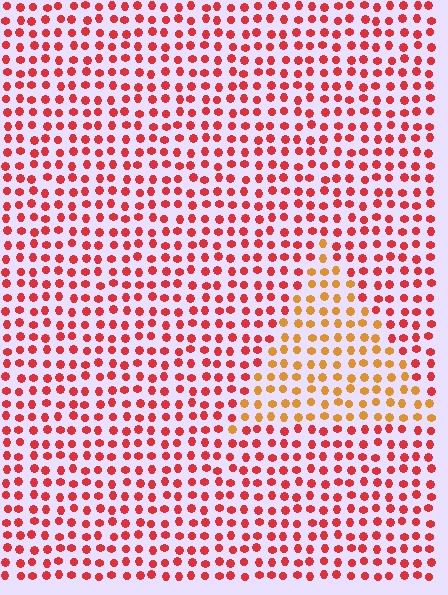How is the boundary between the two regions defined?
The boundary is defined purely by a slight shift in hue (about 38 degrees). Spacing, size, and orientation are identical on both sides.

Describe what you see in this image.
The image is filled with small red elements in a uniform arrangement. A triangle-shaped region is visible where the elements are tinted to a slightly different hue, forming a subtle color boundary.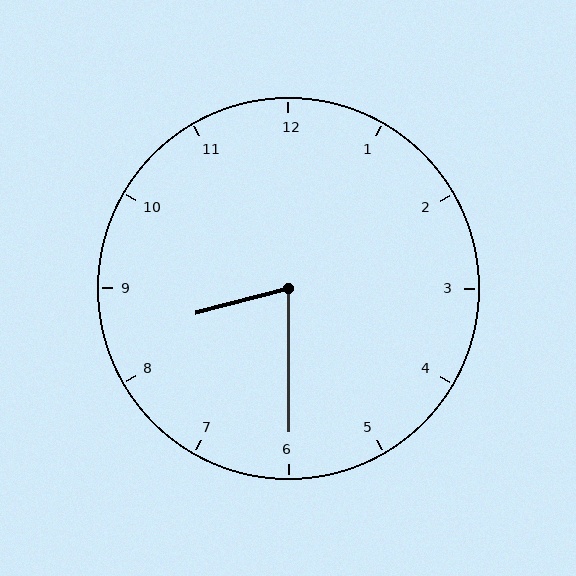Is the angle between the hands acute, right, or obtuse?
It is acute.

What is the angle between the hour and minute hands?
Approximately 75 degrees.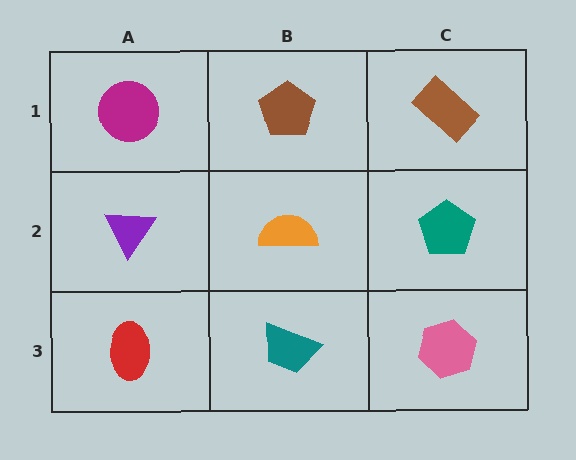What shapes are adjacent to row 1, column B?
An orange semicircle (row 2, column B), a magenta circle (row 1, column A), a brown rectangle (row 1, column C).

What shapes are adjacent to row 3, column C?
A teal pentagon (row 2, column C), a teal trapezoid (row 3, column B).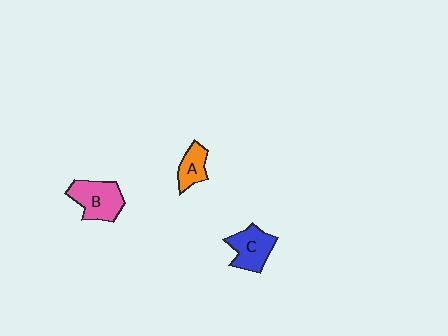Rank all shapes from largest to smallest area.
From largest to smallest: B (pink), C (blue), A (orange).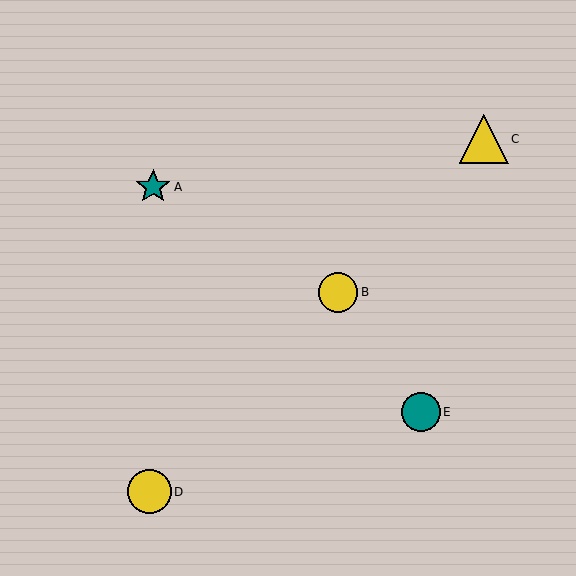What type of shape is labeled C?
Shape C is a yellow triangle.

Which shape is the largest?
The yellow triangle (labeled C) is the largest.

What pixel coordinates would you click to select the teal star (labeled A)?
Click at (153, 187) to select the teal star A.